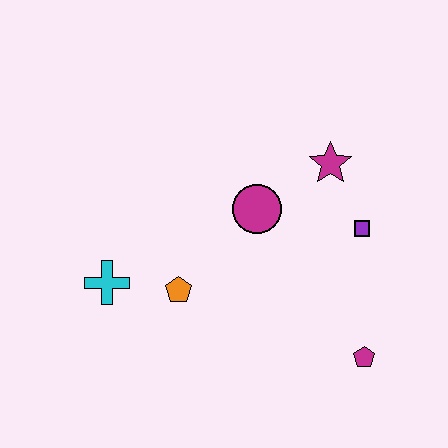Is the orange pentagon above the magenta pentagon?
Yes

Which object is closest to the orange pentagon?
The cyan cross is closest to the orange pentagon.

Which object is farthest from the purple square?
The cyan cross is farthest from the purple square.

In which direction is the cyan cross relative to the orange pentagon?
The cyan cross is to the left of the orange pentagon.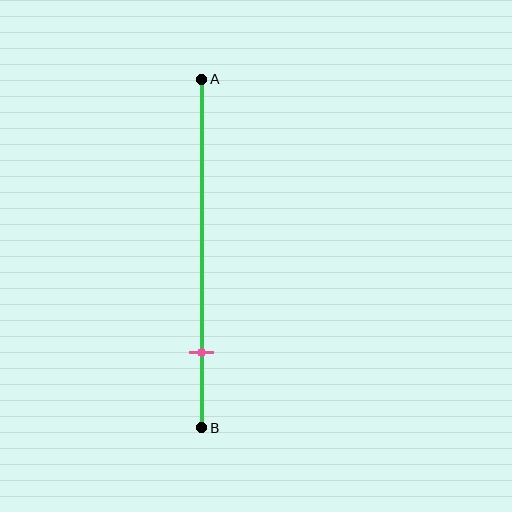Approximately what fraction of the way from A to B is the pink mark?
The pink mark is approximately 80% of the way from A to B.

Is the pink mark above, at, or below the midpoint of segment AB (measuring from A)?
The pink mark is below the midpoint of segment AB.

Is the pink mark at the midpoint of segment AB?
No, the mark is at about 80% from A, not at the 50% midpoint.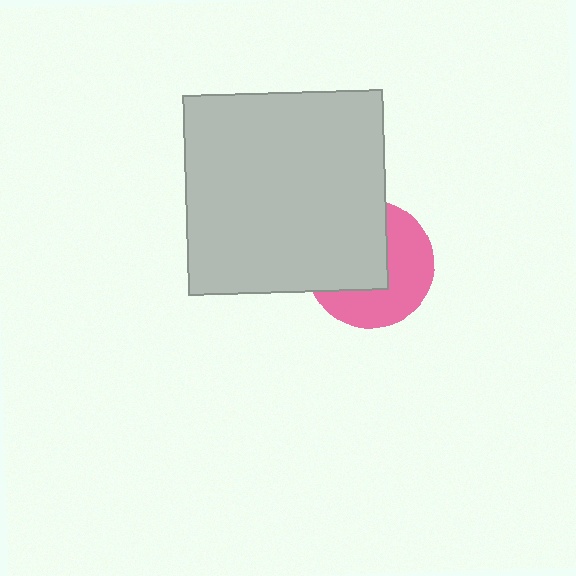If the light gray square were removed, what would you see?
You would see the complete pink circle.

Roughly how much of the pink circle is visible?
About half of it is visible (roughly 49%).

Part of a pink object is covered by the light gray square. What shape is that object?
It is a circle.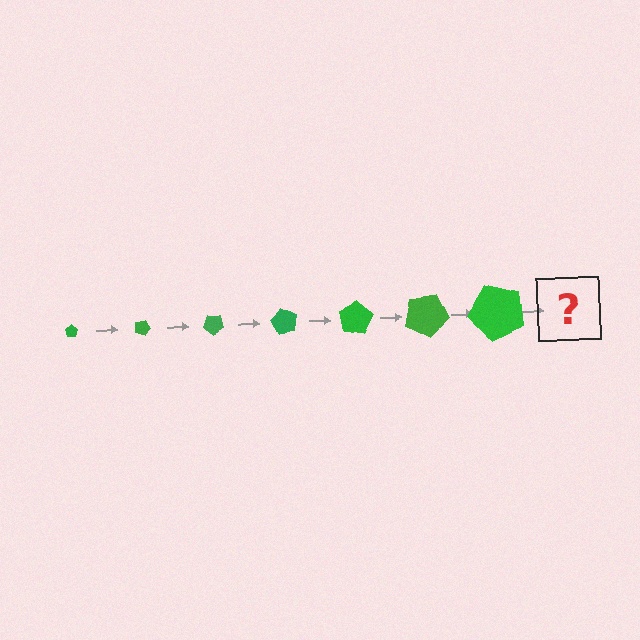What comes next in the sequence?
The next element should be a pentagon, larger than the previous one and rotated 140 degrees from the start.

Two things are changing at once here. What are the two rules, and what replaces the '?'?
The two rules are that the pentagon grows larger each step and it rotates 20 degrees each step. The '?' should be a pentagon, larger than the previous one and rotated 140 degrees from the start.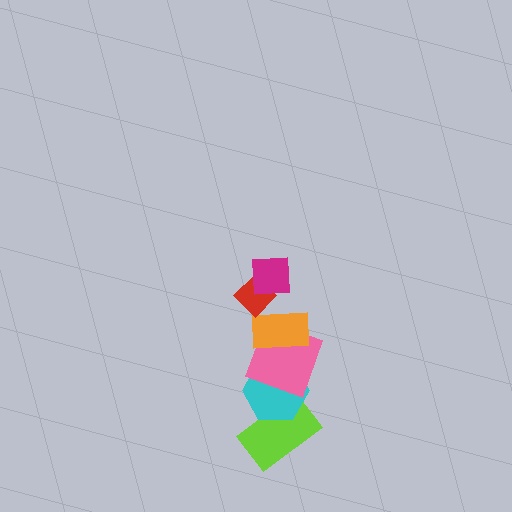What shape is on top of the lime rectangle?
The cyan hexagon is on top of the lime rectangle.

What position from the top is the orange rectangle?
The orange rectangle is 3rd from the top.